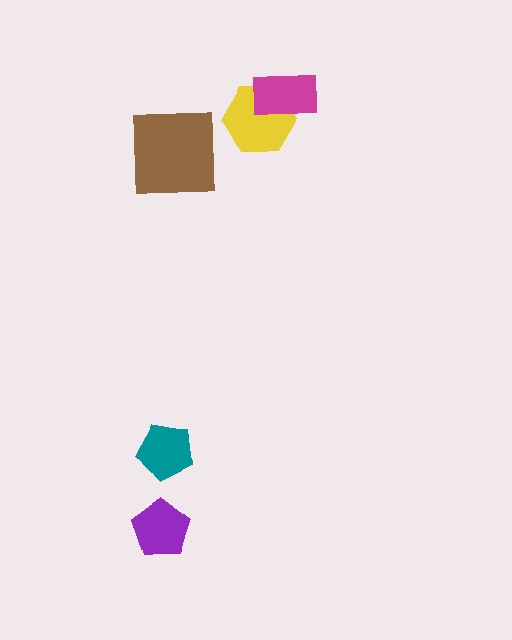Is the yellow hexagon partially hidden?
Yes, it is partially covered by another shape.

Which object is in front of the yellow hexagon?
The magenta rectangle is in front of the yellow hexagon.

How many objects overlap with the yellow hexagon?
1 object overlaps with the yellow hexagon.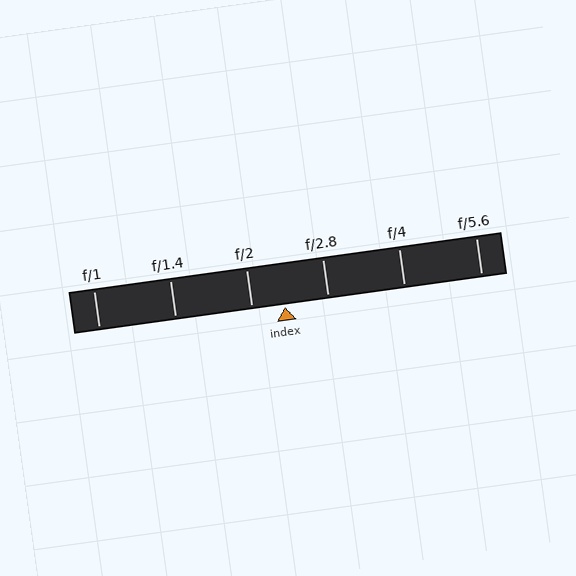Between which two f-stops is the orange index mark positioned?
The index mark is between f/2 and f/2.8.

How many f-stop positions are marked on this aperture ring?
There are 6 f-stop positions marked.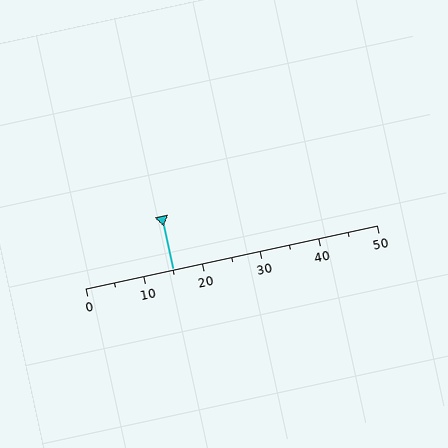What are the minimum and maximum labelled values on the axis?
The axis runs from 0 to 50.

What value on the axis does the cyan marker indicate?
The marker indicates approximately 15.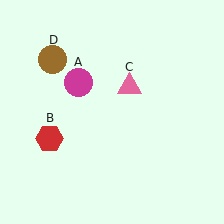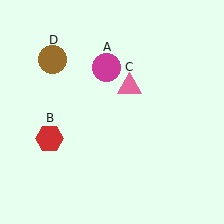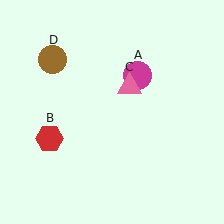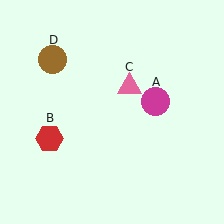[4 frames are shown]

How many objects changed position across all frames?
1 object changed position: magenta circle (object A).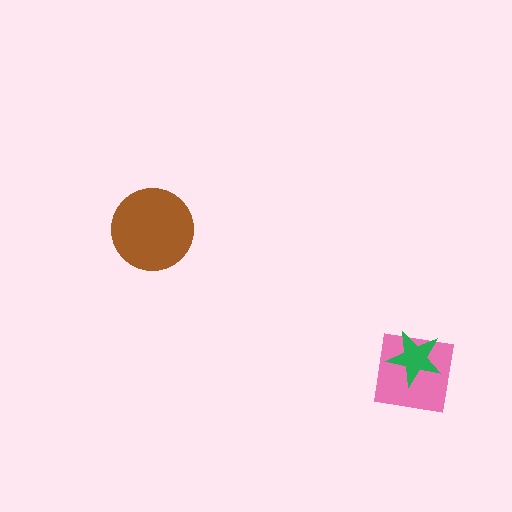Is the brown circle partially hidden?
No, no other shape covers it.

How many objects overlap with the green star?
1 object overlaps with the green star.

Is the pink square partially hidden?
Yes, it is partially covered by another shape.